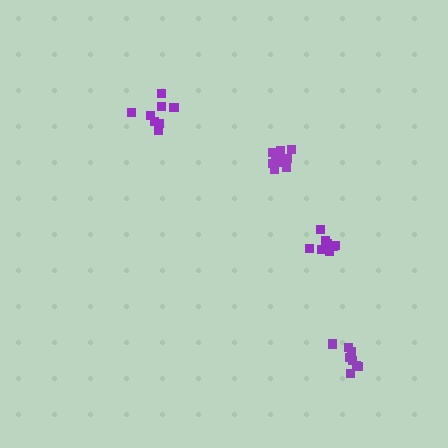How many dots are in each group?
Group 1: 8 dots, Group 2: 8 dots, Group 3: 8 dots, Group 4: 11 dots (35 total).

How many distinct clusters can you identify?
There are 4 distinct clusters.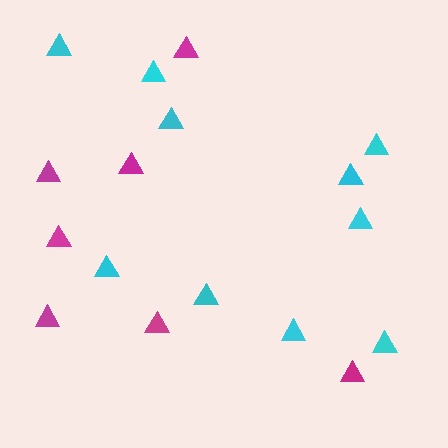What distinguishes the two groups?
There are 2 groups: one group of magenta triangles (7) and one group of cyan triangles (10).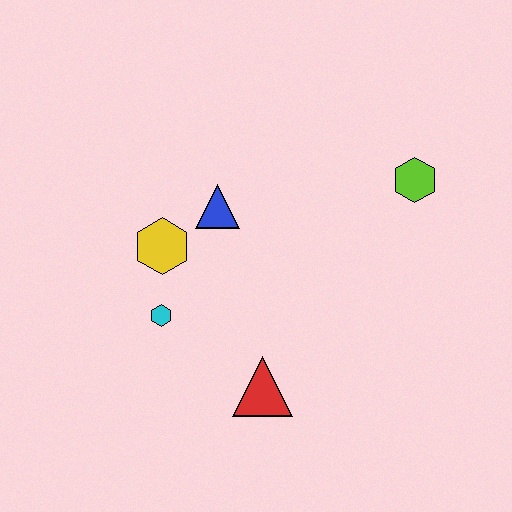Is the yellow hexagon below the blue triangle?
Yes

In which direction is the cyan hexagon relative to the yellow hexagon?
The cyan hexagon is below the yellow hexagon.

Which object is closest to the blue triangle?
The yellow hexagon is closest to the blue triangle.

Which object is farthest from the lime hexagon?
The cyan hexagon is farthest from the lime hexagon.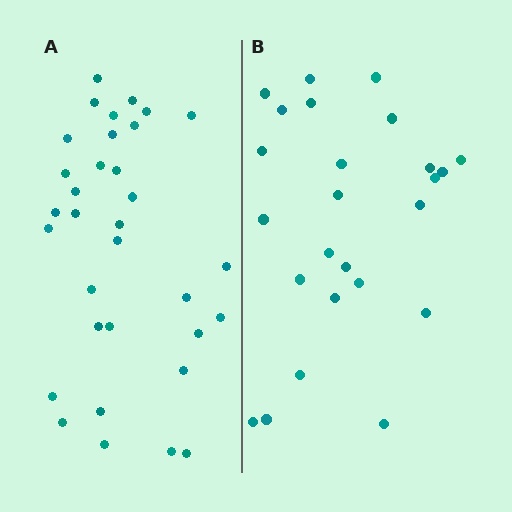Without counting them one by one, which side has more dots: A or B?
Region A (the left region) has more dots.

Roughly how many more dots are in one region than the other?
Region A has roughly 8 or so more dots than region B.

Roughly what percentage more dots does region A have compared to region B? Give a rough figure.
About 30% more.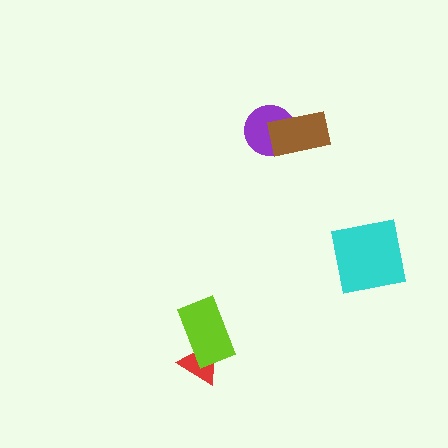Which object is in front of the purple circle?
The brown rectangle is in front of the purple circle.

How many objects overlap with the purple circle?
1 object overlaps with the purple circle.